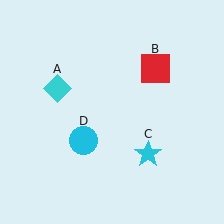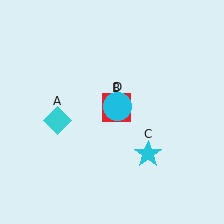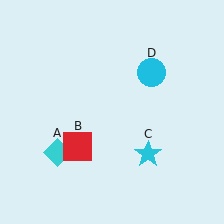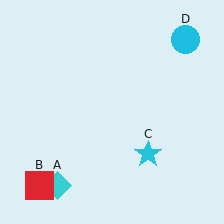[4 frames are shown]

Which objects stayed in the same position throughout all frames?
Cyan star (object C) remained stationary.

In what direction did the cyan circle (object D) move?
The cyan circle (object D) moved up and to the right.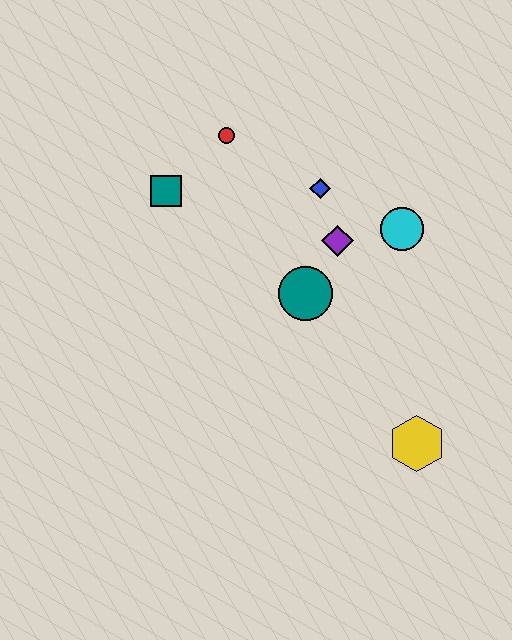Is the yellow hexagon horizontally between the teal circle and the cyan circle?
No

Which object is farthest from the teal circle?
The yellow hexagon is farthest from the teal circle.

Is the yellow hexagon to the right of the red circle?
Yes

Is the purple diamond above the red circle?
No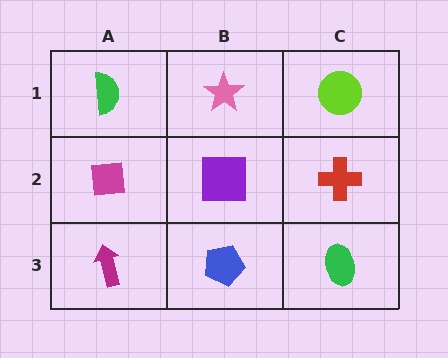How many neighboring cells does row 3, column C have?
2.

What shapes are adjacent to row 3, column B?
A purple square (row 2, column B), a magenta arrow (row 3, column A), a green ellipse (row 3, column C).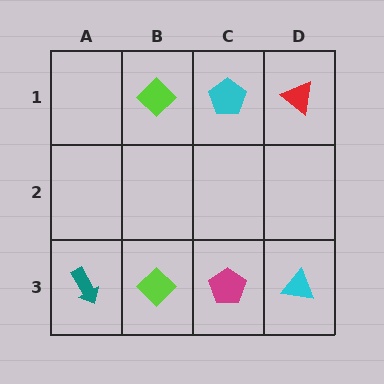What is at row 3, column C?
A magenta pentagon.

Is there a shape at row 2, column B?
No, that cell is empty.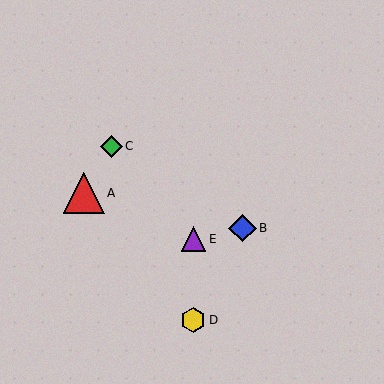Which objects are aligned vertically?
Objects D, E are aligned vertically.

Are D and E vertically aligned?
Yes, both are at x≈193.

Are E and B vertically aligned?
No, E is at x≈193 and B is at x≈242.